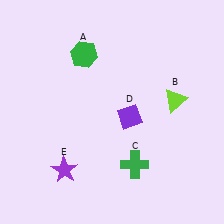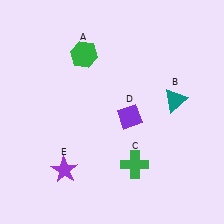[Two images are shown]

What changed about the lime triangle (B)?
In Image 1, B is lime. In Image 2, it changed to teal.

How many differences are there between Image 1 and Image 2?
There is 1 difference between the two images.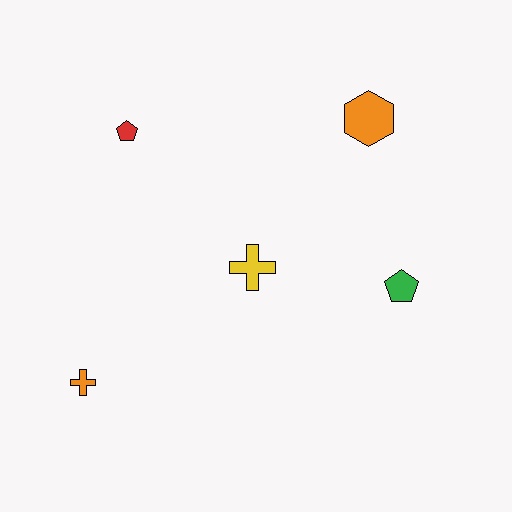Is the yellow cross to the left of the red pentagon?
No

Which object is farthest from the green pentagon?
The orange cross is farthest from the green pentagon.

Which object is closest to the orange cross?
The yellow cross is closest to the orange cross.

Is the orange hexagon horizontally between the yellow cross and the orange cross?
No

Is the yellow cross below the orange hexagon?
Yes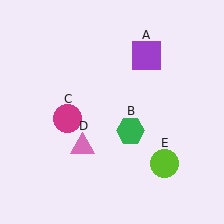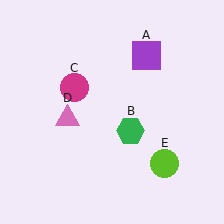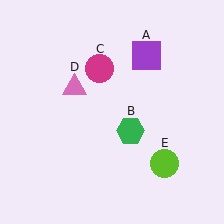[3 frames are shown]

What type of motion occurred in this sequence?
The magenta circle (object C), pink triangle (object D) rotated clockwise around the center of the scene.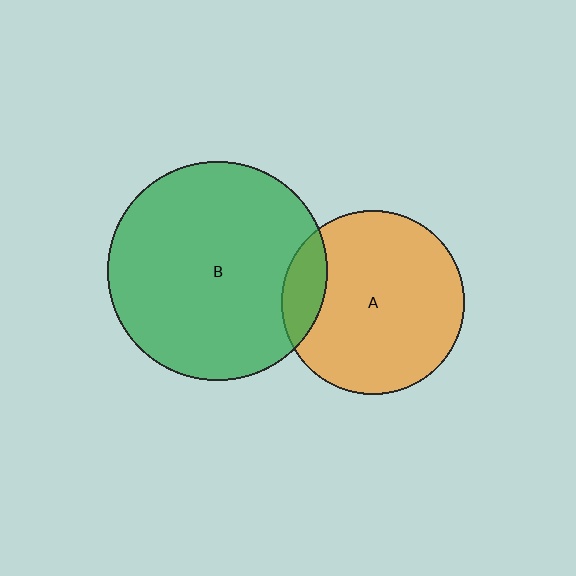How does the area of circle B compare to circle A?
Approximately 1.4 times.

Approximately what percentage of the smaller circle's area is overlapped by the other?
Approximately 15%.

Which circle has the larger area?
Circle B (green).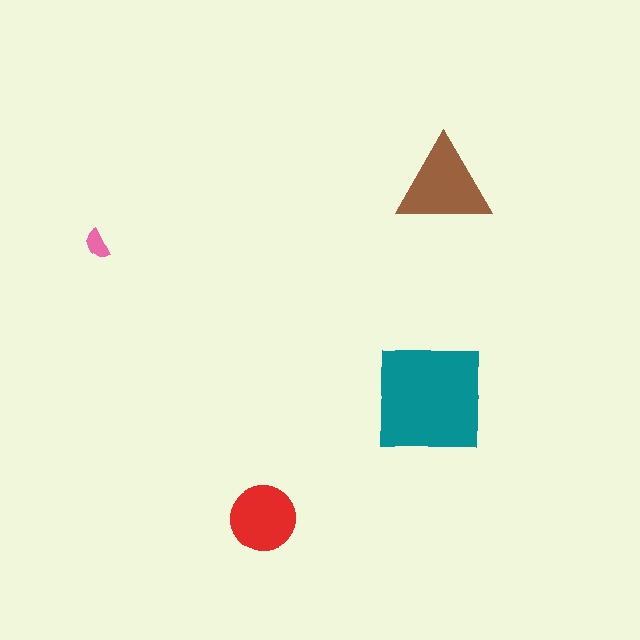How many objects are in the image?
There are 4 objects in the image.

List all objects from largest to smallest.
The teal square, the brown triangle, the red circle, the pink semicircle.